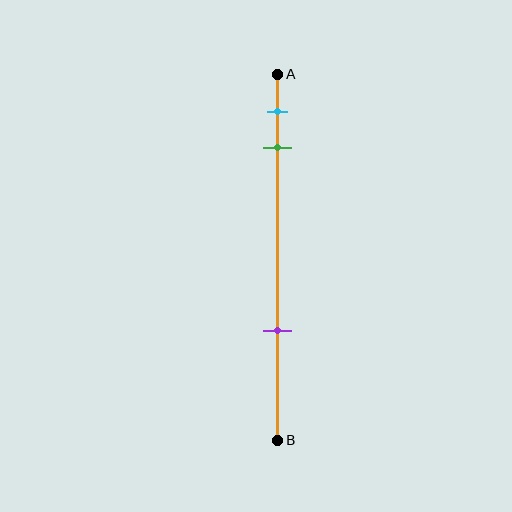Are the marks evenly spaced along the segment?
No, the marks are not evenly spaced.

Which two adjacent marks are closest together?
The cyan and green marks are the closest adjacent pair.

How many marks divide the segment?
There are 3 marks dividing the segment.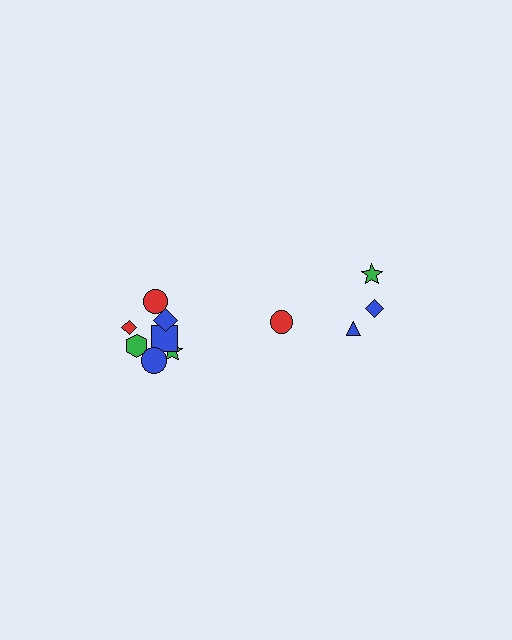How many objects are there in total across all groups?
There are 11 objects.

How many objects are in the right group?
There are 4 objects.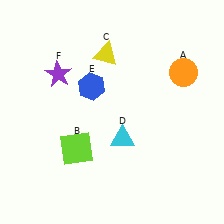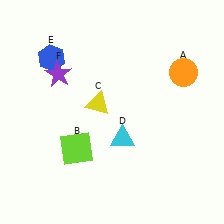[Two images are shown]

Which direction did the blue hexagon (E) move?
The blue hexagon (E) moved left.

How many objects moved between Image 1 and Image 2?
2 objects moved between the two images.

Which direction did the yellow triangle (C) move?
The yellow triangle (C) moved down.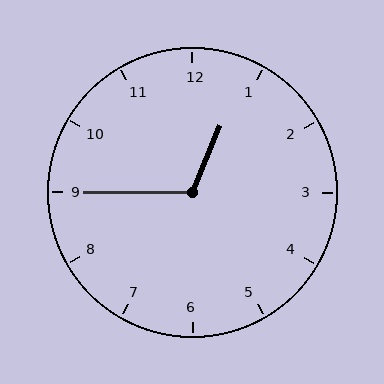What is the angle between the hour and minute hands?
Approximately 112 degrees.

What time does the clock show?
12:45.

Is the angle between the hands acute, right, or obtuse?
It is obtuse.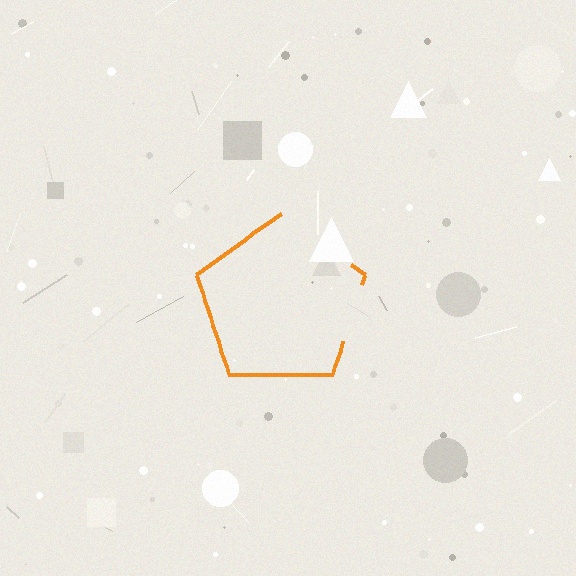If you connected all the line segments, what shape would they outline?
They would outline a pentagon.